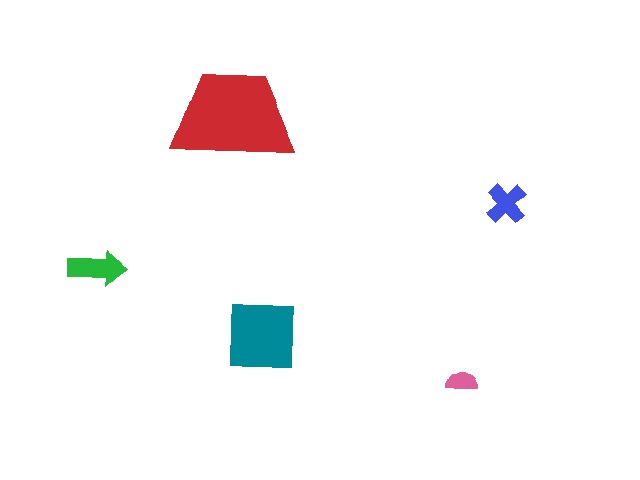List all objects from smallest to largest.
The pink semicircle, the blue cross, the green arrow, the teal square, the red trapezoid.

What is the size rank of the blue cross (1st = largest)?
4th.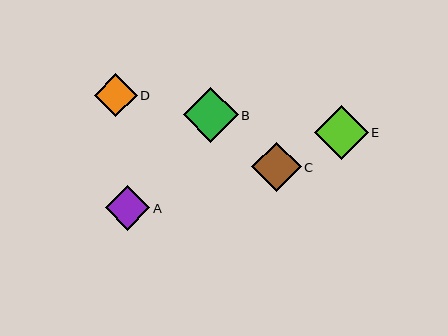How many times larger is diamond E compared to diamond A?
Diamond E is approximately 1.2 times the size of diamond A.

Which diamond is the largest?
Diamond B is the largest with a size of approximately 55 pixels.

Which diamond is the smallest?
Diamond D is the smallest with a size of approximately 43 pixels.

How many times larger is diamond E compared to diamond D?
Diamond E is approximately 1.3 times the size of diamond D.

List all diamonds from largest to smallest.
From largest to smallest: B, E, C, A, D.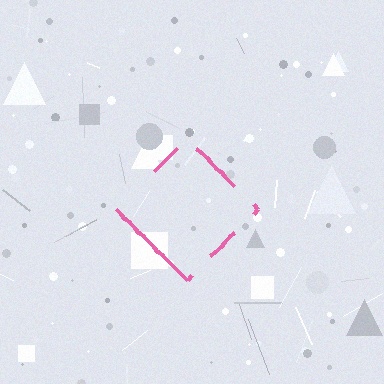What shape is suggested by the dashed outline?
The dashed outline suggests a diamond.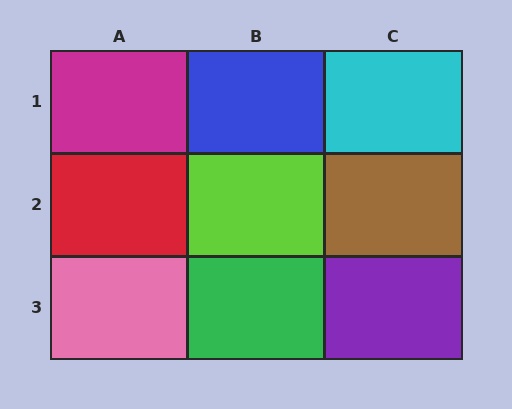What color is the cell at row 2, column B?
Lime.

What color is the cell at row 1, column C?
Cyan.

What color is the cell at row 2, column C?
Brown.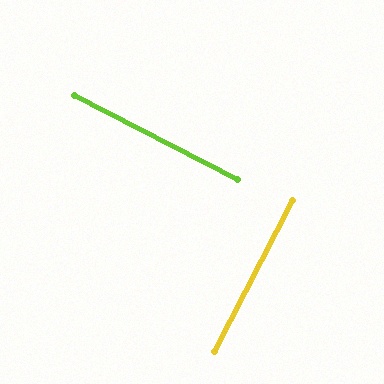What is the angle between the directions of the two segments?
Approximately 90 degrees.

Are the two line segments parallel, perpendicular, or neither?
Perpendicular — they meet at approximately 90°.